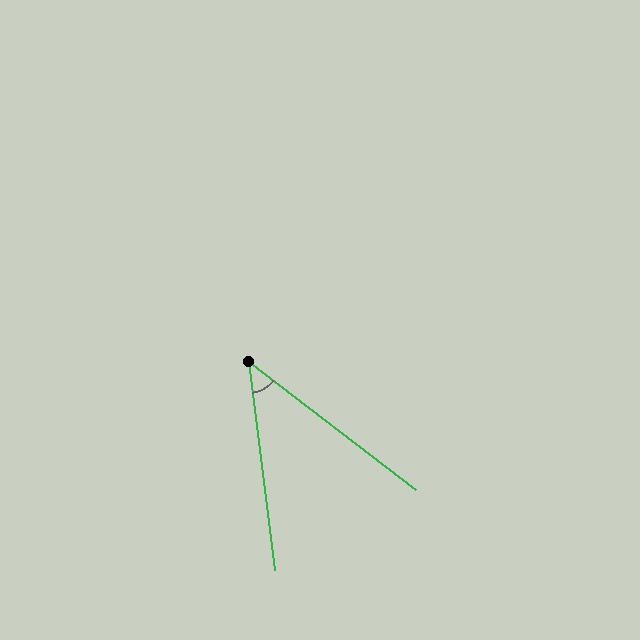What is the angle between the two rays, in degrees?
Approximately 45 degrees.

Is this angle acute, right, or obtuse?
It is acute.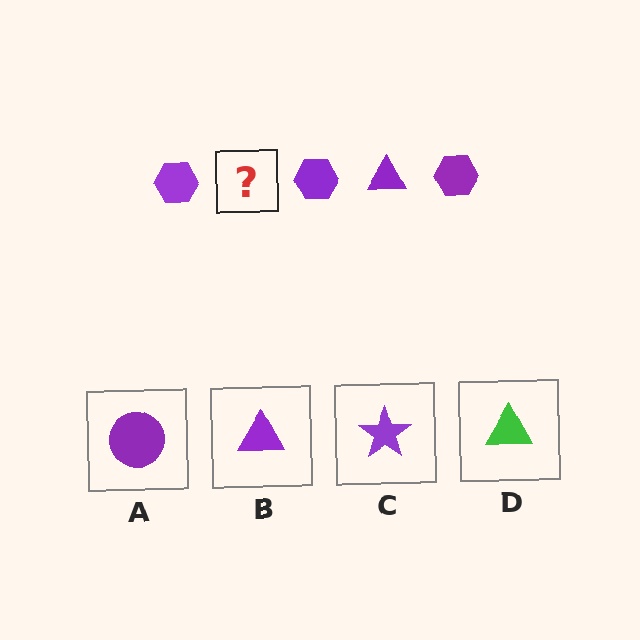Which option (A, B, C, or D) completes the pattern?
B.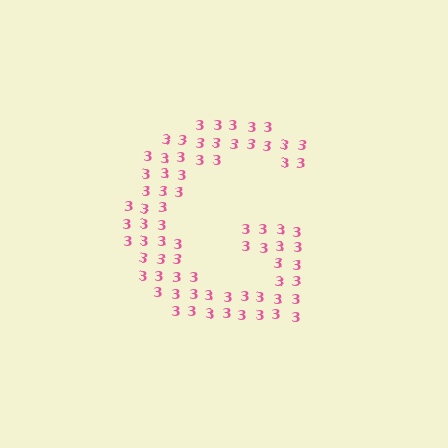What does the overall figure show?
The overall figure shows the letter G.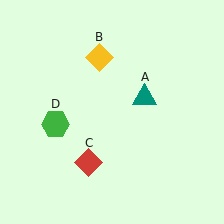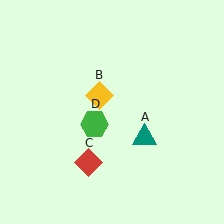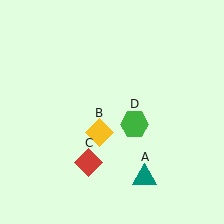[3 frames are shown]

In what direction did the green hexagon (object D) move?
The green hexagon (object D) moved right.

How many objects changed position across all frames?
3 objects changed position: teal triangle (object A), yellow diamond (object B), green hexagon (object D).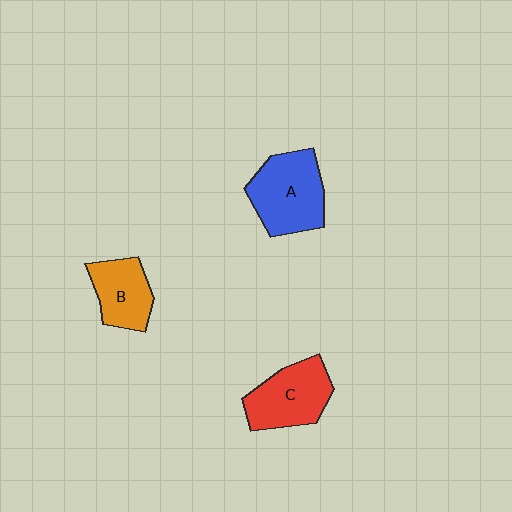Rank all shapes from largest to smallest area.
From largest to smallest: A (blue), C (red), B (orange).